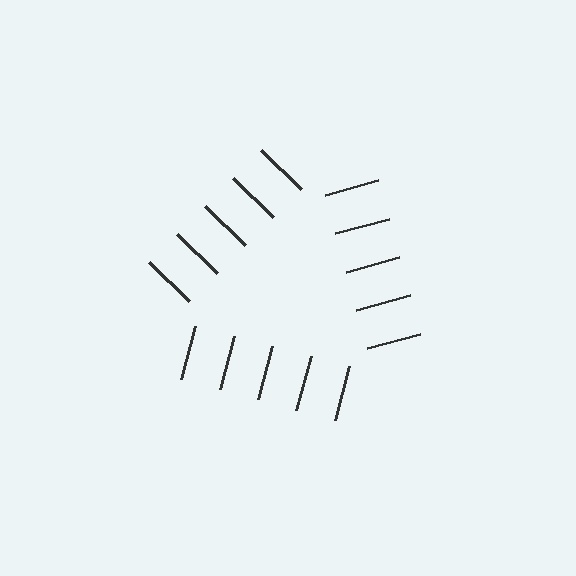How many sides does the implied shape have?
3 sides — the line-ends trace a triangle.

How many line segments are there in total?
15 — 5 along each of the 3 edges.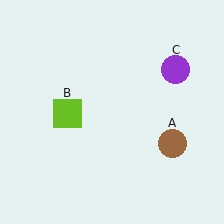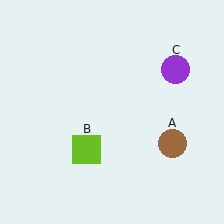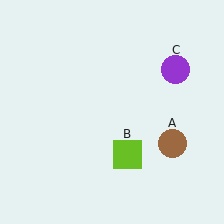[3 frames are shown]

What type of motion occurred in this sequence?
The lime square (object B) rotated counterclockwise around the center of the scene.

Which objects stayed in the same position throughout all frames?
Brown circle (object A) and purple circle (object C) remained stationary.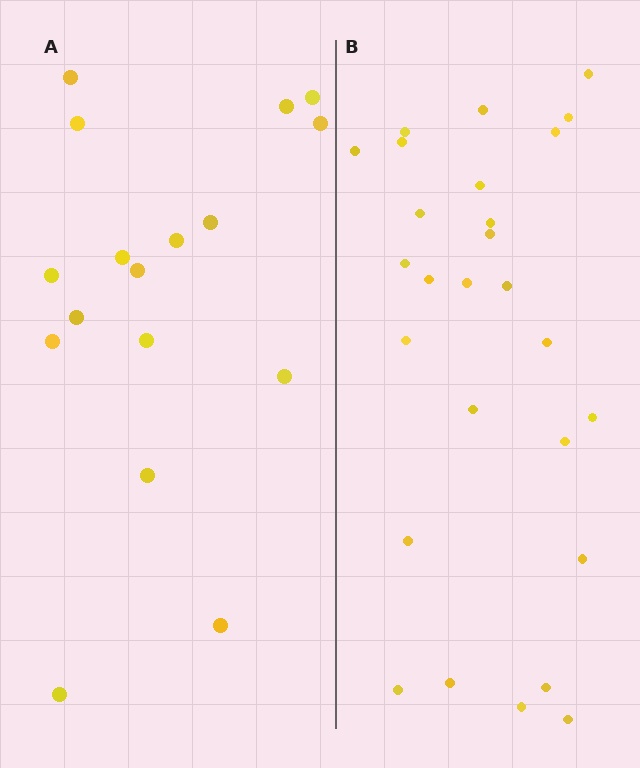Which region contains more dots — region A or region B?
Region B (the right region) has more dots.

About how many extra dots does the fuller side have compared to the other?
Region B has roughly 10 or so more dots than region A.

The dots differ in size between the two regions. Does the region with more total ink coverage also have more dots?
No. Region A has more total ink coverage because its dots are larger, but region B actually contains more individual dots. Total area can be misleading — the number of items is what matters here.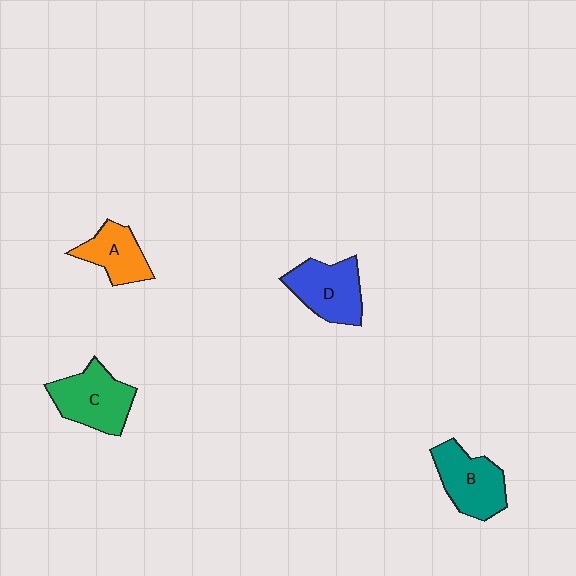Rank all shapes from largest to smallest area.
From largest to smallest: C (green), B (teal), D (blue), A (orange).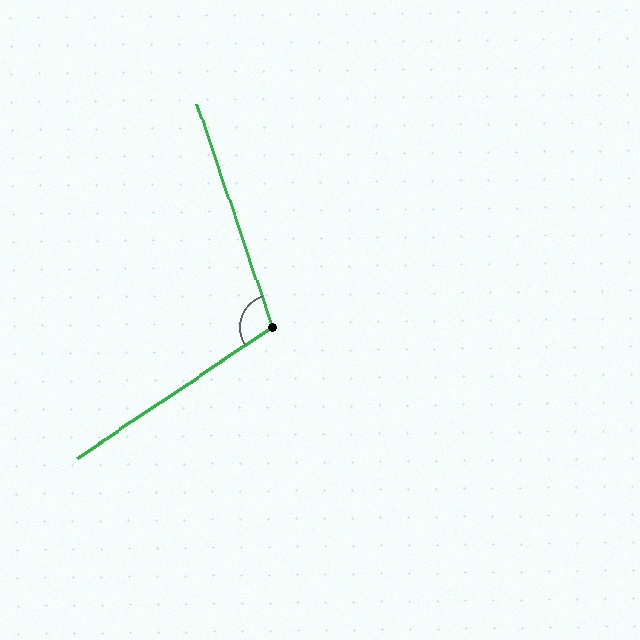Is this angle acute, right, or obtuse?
It is obtuse.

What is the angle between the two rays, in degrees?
Approximately 105 degrees.